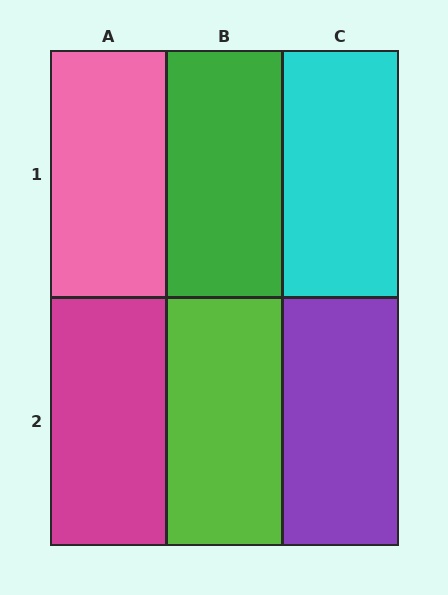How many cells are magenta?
1 cell is magenta.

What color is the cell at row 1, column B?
Green.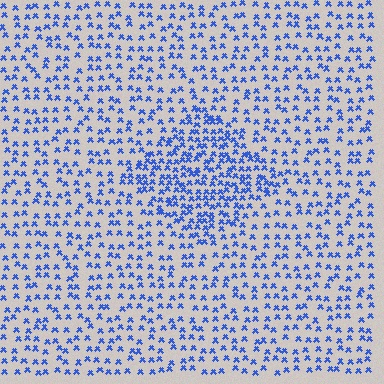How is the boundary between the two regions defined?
The boundary is defined by a change in element density (approximately 1.9x ratio). All elements are the same color, size, and shape.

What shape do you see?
I see a diamond.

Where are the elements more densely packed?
The elements are more densely packed inside the diamond boundary.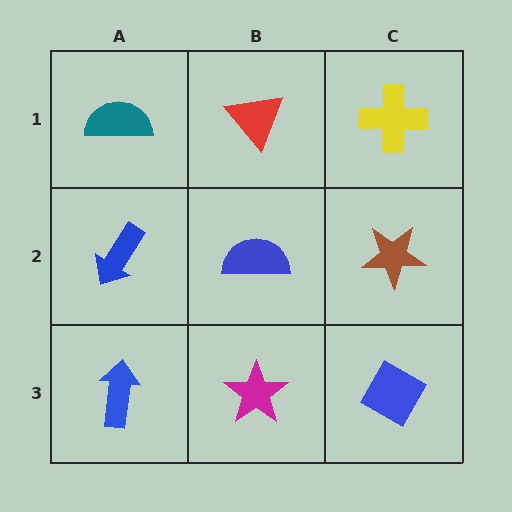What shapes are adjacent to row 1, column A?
A blue arrow (row 2, column A), a red triangle (row 1, column B).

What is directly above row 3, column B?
A blue semicircle.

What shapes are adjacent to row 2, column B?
A red triangle (row 1, column B), a magenta star (row 3, column B), a blue arrow (row 2, column A), a brown star (row 2, column C).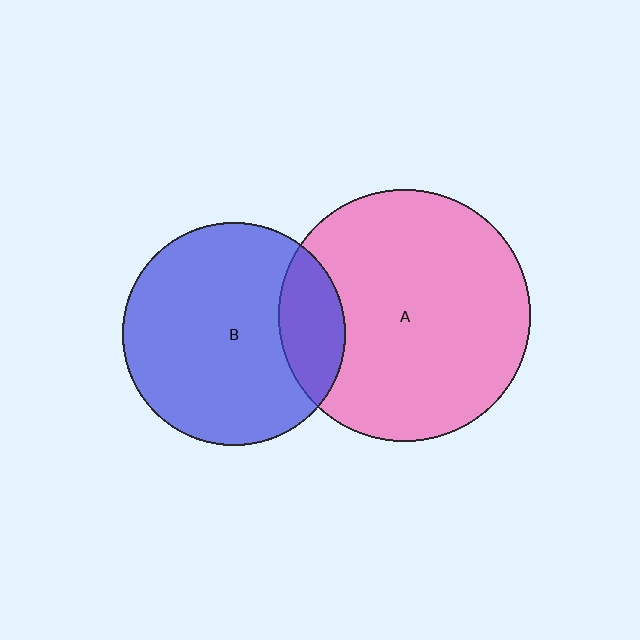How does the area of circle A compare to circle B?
Approximately 1.3 times.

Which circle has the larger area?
Circle A (pink).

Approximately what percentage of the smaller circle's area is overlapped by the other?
Approximately 20%.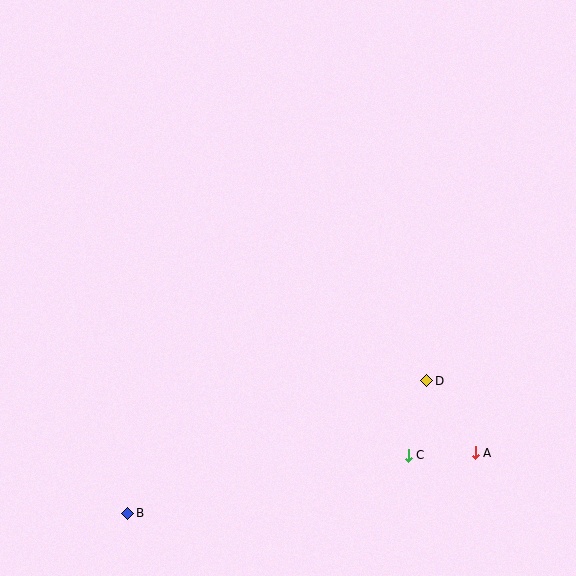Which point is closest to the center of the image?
Point D at (427, 381) is closest to the center.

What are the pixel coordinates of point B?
Point B is at (128, 513).